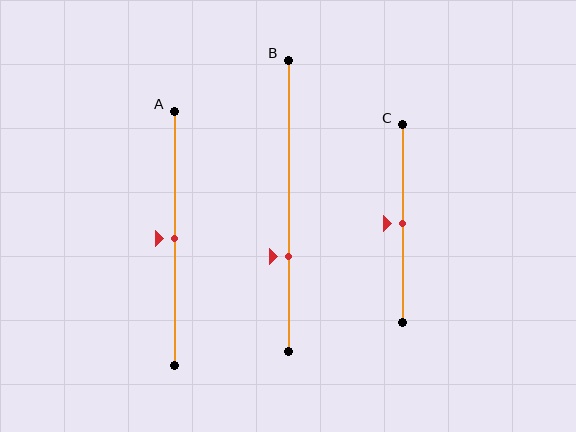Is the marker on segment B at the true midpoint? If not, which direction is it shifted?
No, the marker on segment B is shifted downward by about 17% of the segment length.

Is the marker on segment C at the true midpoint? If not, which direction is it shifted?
Yes, the marker on segment C is at the true midpoint.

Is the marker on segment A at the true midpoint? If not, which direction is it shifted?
Yes, the marker on segment A is at the true midpoint.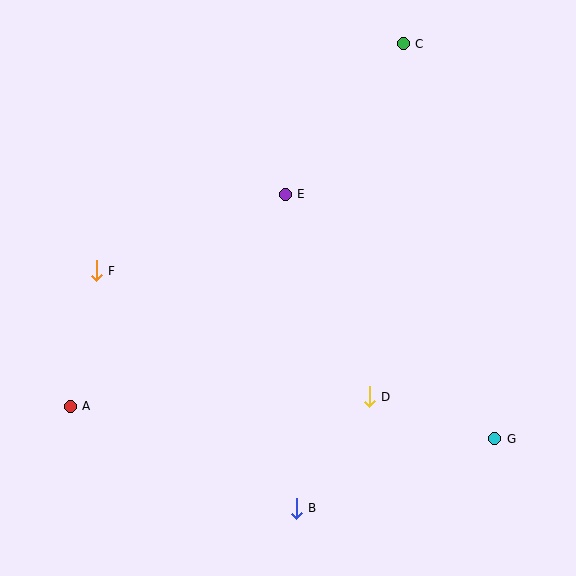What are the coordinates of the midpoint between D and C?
The midpoint between D and C is at (386, 220).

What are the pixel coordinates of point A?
Point A is at (70, 406).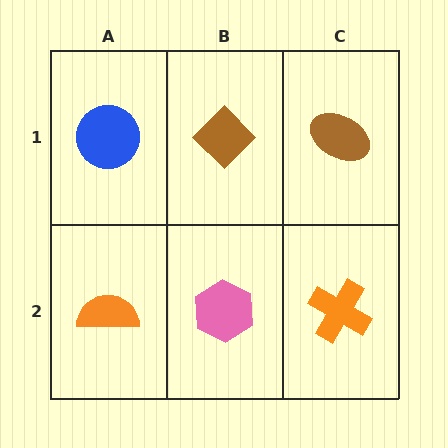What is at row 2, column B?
A pink hexagon.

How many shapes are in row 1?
3 shapes.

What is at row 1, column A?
A blue circle.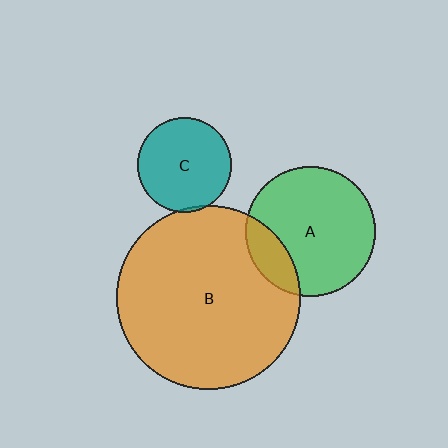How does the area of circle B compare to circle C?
Approximately 3.8 times.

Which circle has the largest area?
Circle B (orange).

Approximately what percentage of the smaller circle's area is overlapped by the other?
Approximately 20%.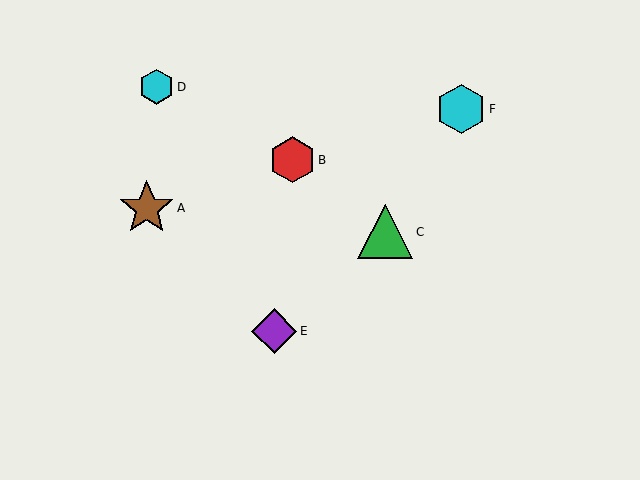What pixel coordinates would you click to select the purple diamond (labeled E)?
Click at (274, 331) to select the purple diamond E.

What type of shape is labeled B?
Shape B is a red hexagon.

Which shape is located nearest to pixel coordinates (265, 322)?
The purple diamond (labeled E) at (274, 331) is nearest to that location.